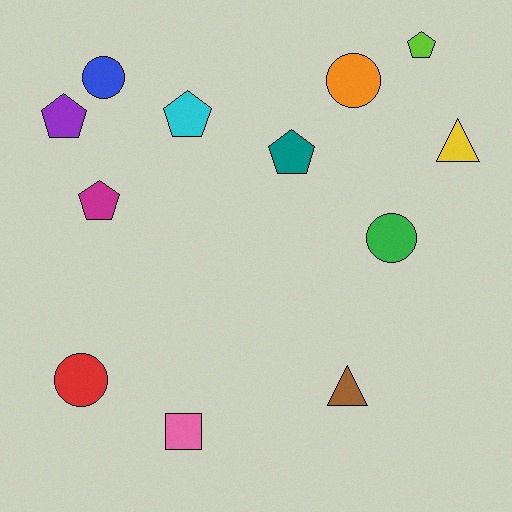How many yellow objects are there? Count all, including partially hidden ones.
There is 1 yellow object.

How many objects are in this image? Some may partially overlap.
There are 12 objects.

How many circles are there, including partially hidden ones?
There are 4 circles.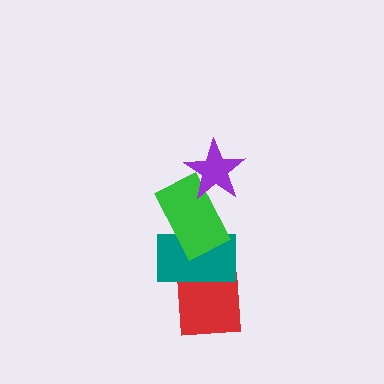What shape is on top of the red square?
The teal rectangle is on top of the red square.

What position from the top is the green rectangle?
The green rectangle is 2nd from the top.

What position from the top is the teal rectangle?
The teal rectangle is 3rd from the top.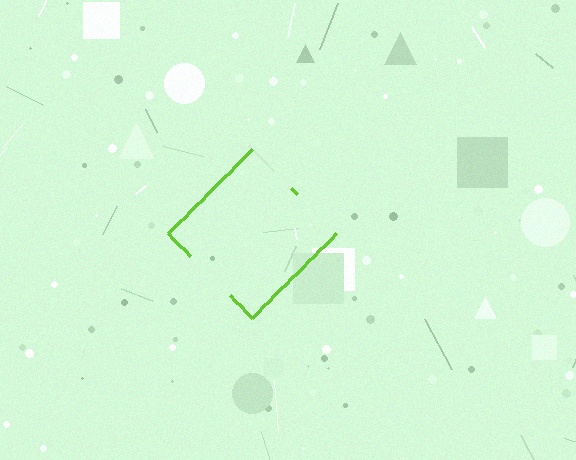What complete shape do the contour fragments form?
The contour fragments form a diamond.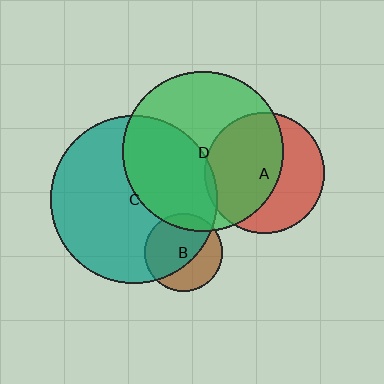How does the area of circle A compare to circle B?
Approximately 2.4 times.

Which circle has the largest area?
Circle C (teal).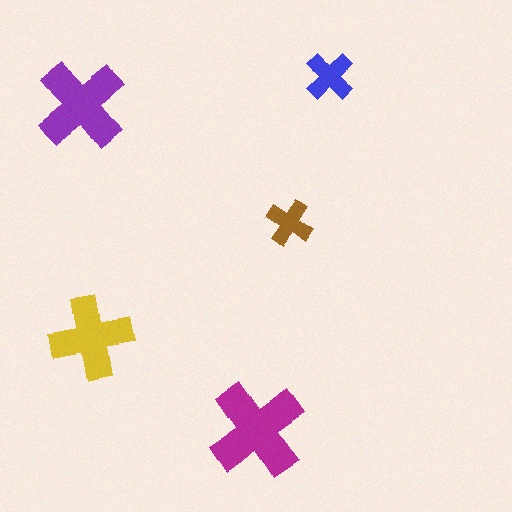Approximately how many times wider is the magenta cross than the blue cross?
About 2 times wider.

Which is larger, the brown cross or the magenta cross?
The magenta one.